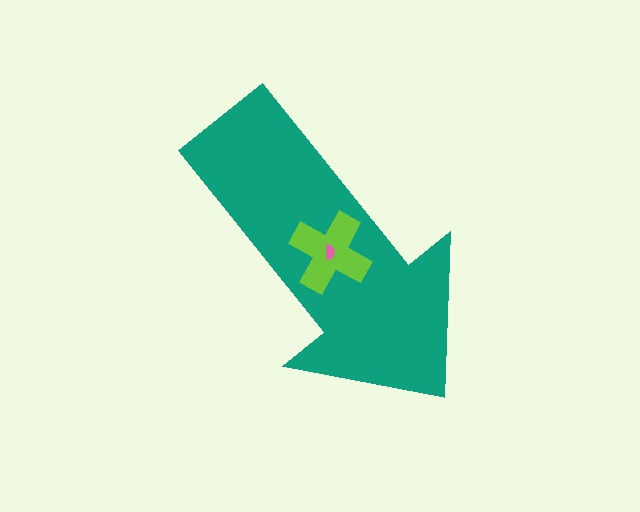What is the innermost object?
The pink semicircle.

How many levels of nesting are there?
3.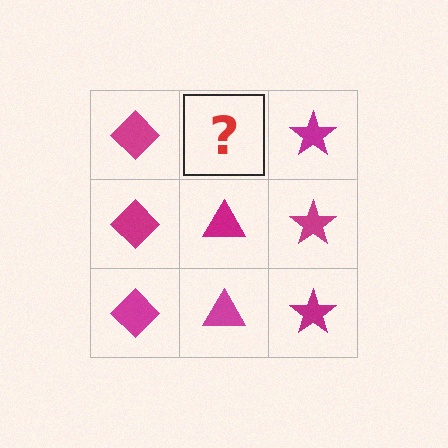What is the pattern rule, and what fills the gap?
The rule is that each column has a consistent shape. The gap should be filled with a magenta triangle.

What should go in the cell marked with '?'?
The missing cell should contain a magenta triangle.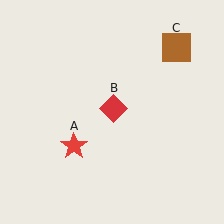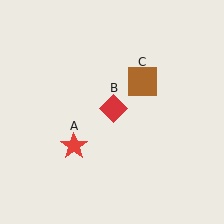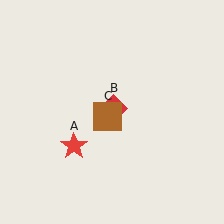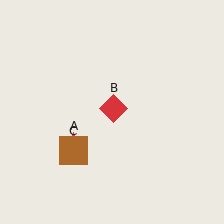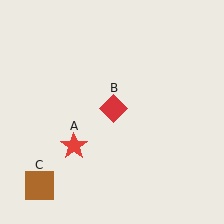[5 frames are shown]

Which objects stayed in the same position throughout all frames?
Red star (object A) and red diamond (object B) remained stationary.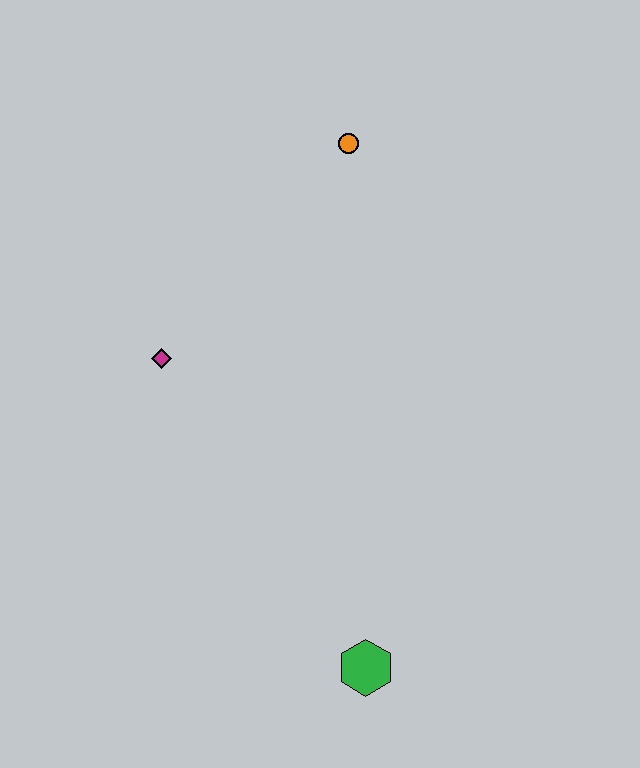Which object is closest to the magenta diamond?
The orange circle is closest to the magenta diamond.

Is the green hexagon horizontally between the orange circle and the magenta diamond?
No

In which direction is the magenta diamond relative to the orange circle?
The magenta diamond is below the orange circle.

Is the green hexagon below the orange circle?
Yes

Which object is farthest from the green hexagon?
The orange circle is farthest from the green hexagon.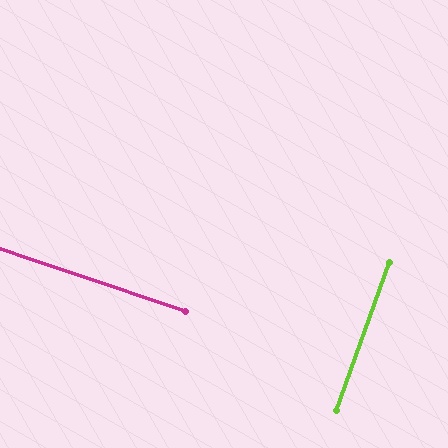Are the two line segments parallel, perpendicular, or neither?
Perpendicular — they meet at approximately 89°.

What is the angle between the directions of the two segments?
Approximately 89 degrees.